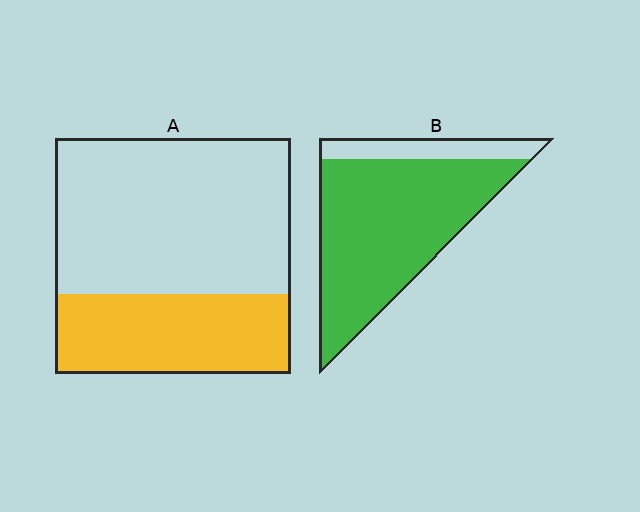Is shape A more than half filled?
No.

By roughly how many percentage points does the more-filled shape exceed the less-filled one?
By roughly 50 percentage points (B over A).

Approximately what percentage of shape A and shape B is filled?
A is approximately 35% and B is approximately 85%.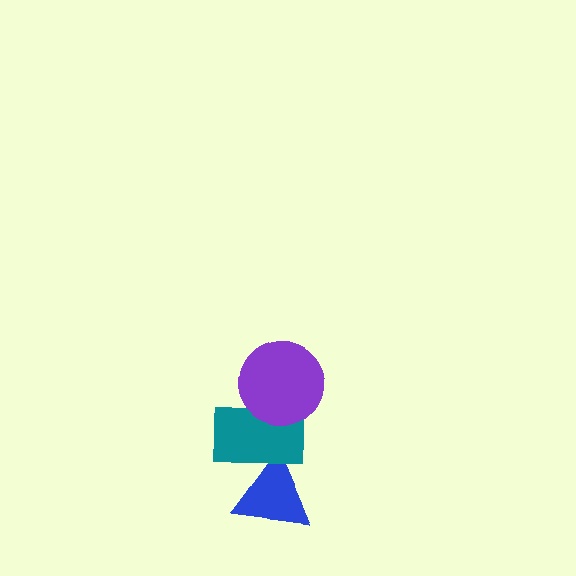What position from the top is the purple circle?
The purple circle is 1st from the top.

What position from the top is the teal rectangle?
The teal rectangle is 2nd from the top.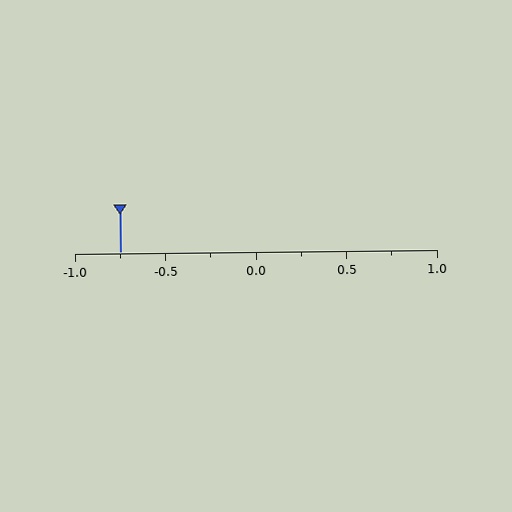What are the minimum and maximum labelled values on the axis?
The axis runs from -1.0 to 1.0.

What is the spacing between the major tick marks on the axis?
The major ticks are spaced 0.5 apart.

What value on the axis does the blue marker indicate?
The marker indicates approximately -0.75.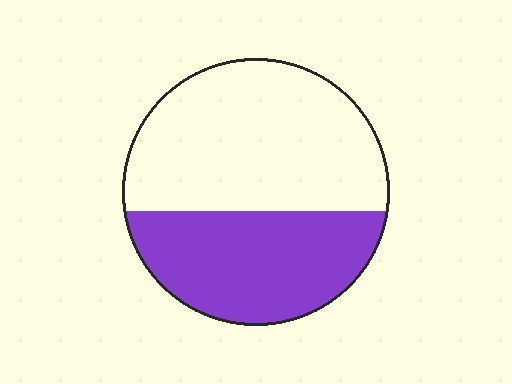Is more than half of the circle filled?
No.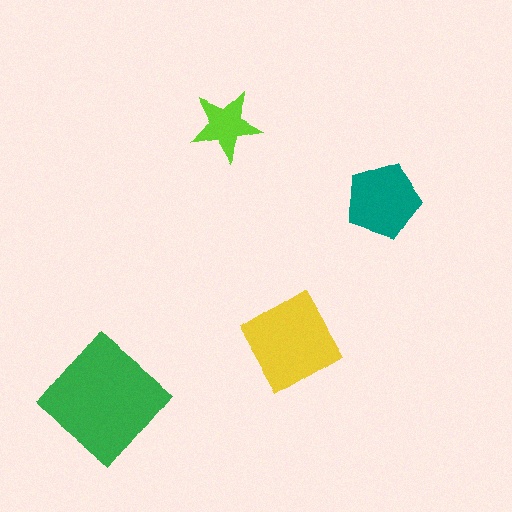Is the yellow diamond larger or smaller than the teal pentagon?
Larger.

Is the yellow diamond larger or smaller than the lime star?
Larger.